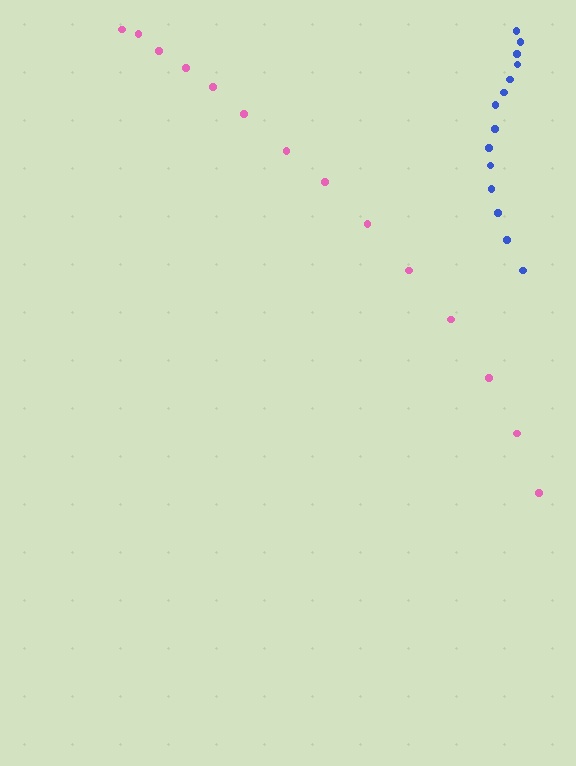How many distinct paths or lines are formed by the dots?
There are 2 distinct paths.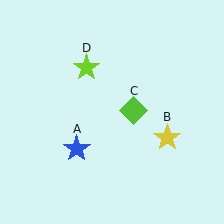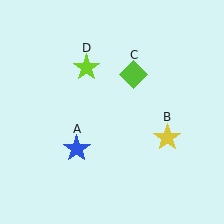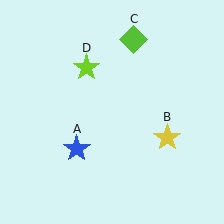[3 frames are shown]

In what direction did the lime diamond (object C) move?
The lime diamond (object C) moved up.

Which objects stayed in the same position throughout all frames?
Blue star (object A) and yellow star (object B) and lime star (object D) remained stationary.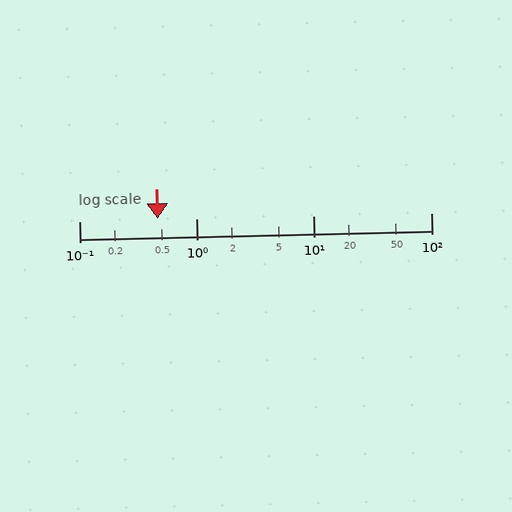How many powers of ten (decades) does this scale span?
The scale spans 3 decades, from 0.1 to 100.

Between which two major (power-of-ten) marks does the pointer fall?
The pointer is between 0.1 and 1.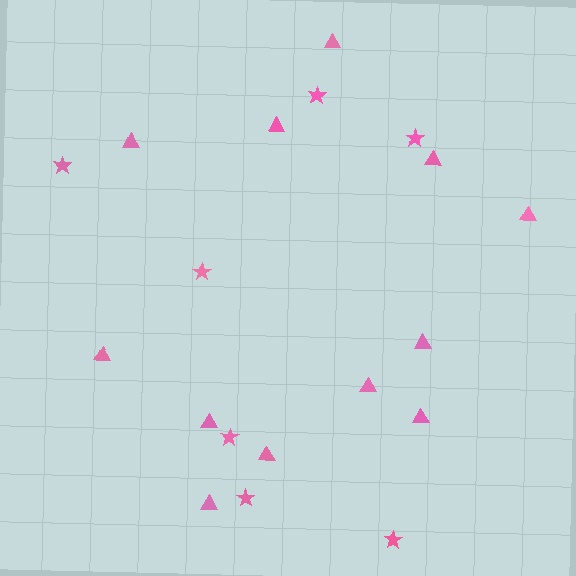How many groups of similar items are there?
There are 2 groups: one group of stars (7) and one group of triangles (12).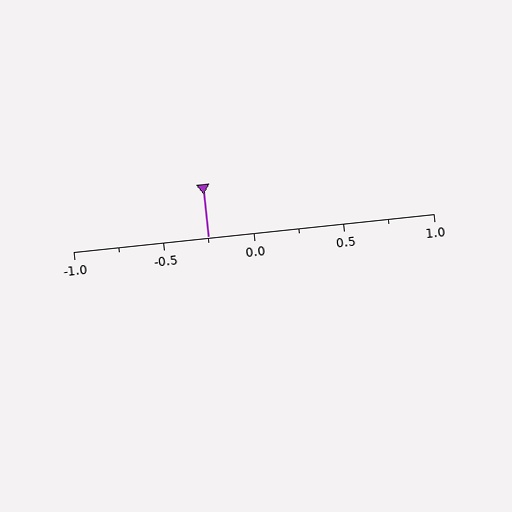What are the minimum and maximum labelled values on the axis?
The axis runs from -1.0 to 1.0.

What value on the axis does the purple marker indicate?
The marker indicates approximately -0.25.